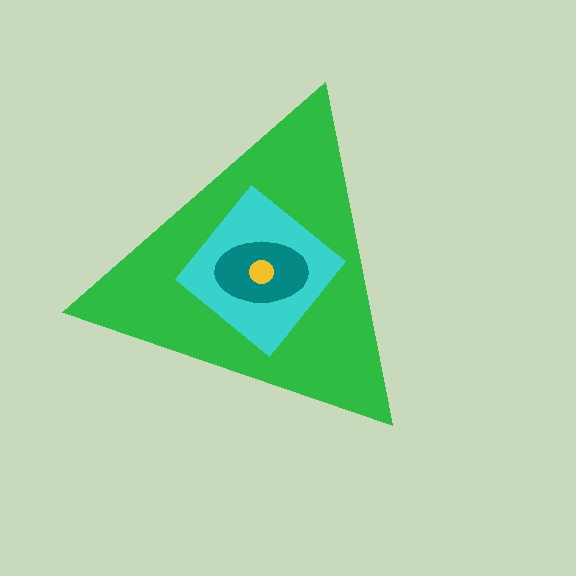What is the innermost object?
The yellow circle.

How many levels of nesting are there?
4.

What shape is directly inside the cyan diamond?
The teal ellipse.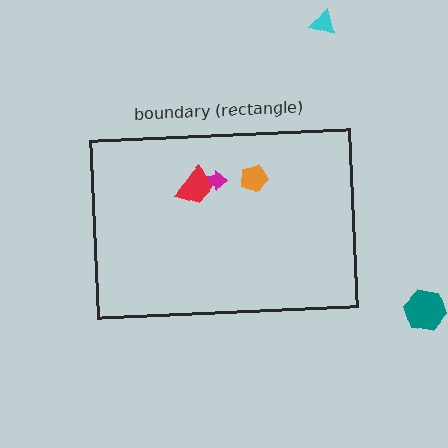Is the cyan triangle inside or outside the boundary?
Outside.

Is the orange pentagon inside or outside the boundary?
Inside.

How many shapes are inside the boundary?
3 inside, 2 outside.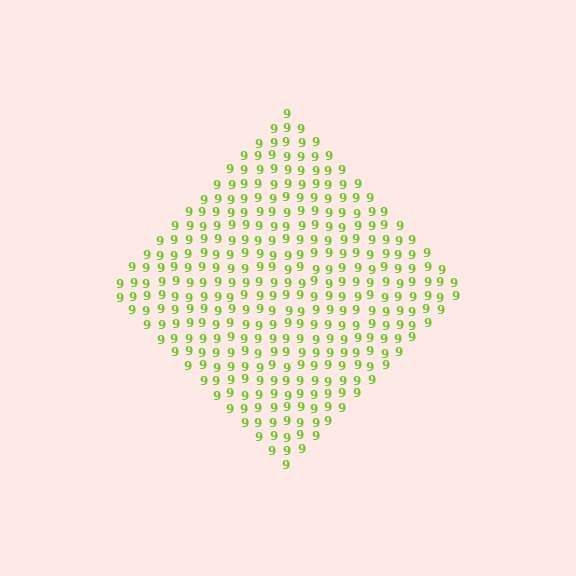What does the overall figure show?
The overall figure shows a diamond.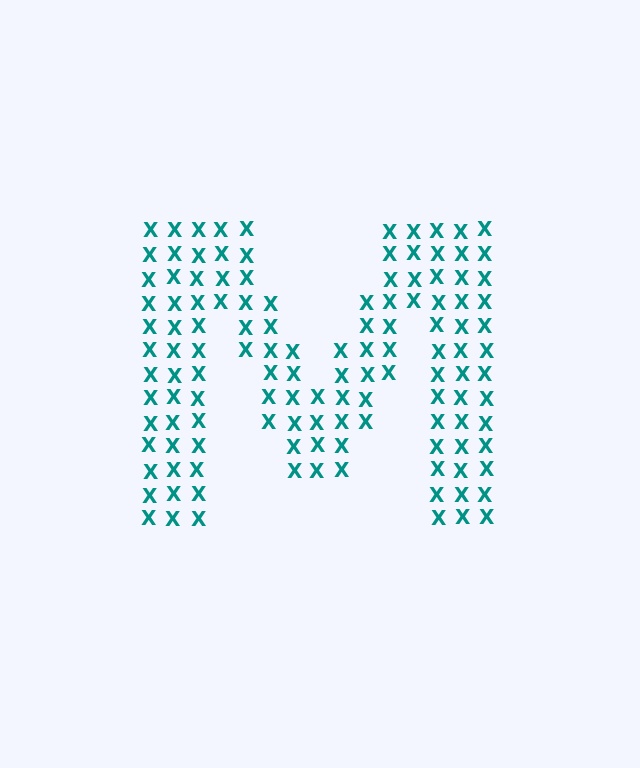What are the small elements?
The small elements are letter X's.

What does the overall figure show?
The overall figure shows the letter M.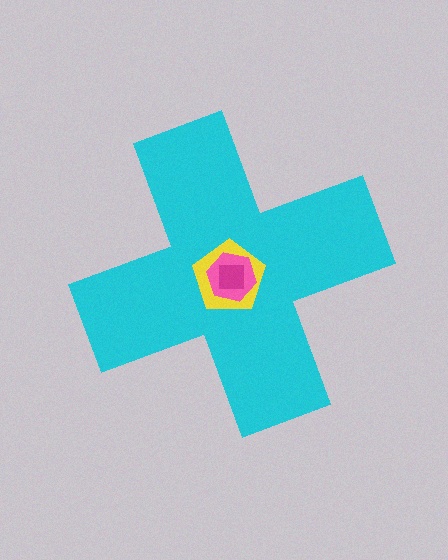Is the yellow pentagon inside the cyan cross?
Yes.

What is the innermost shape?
The magenta square.